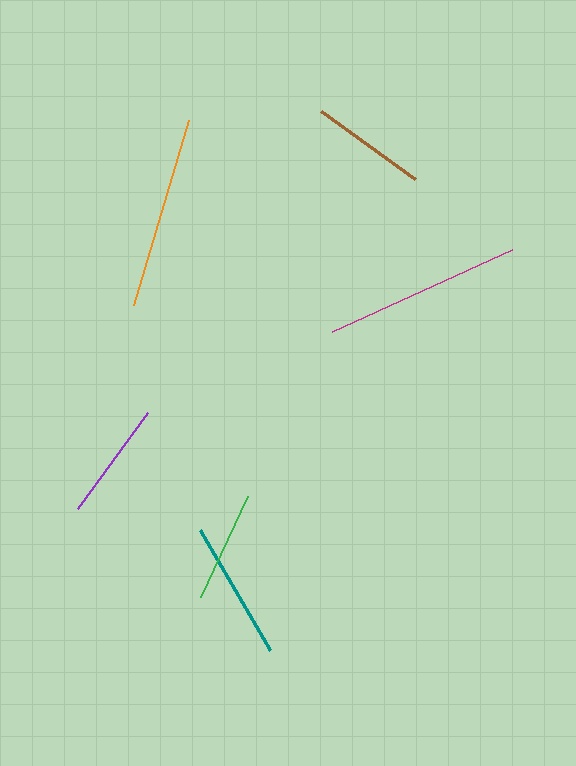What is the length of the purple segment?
The purple segment is approximately 119 pixels long.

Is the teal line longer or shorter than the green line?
The teal line is longer than the green line.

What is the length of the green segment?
The green segment is approximately 111 pixels long.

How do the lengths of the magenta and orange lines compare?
The magenta and orange lines are approximately the same length.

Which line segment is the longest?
The magenta line is the longest at approximately 198 pixels.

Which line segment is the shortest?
The green line is the shortest at approximately 111 pixels.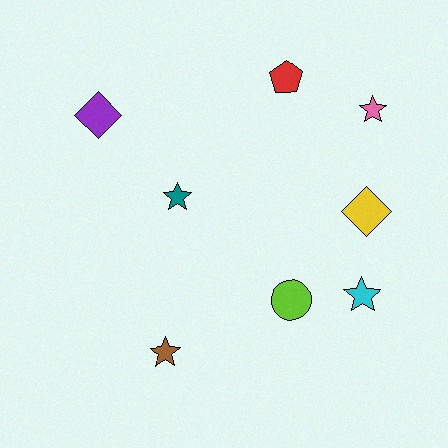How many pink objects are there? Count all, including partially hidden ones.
There is 1 pink object.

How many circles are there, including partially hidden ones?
There is 1 circle.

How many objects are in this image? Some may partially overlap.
There are 8 objects.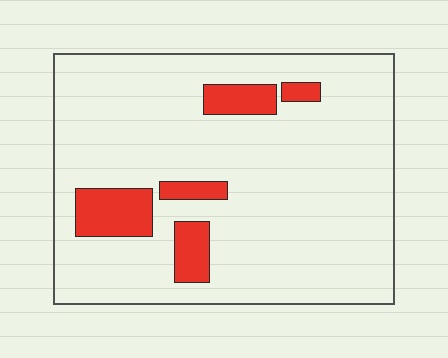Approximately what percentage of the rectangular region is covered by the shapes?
Approximately 10%.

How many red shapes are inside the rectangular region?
5.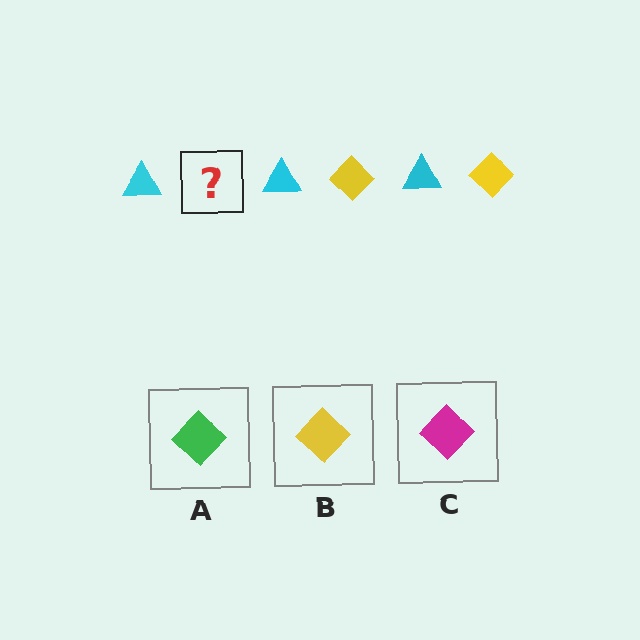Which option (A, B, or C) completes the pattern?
B.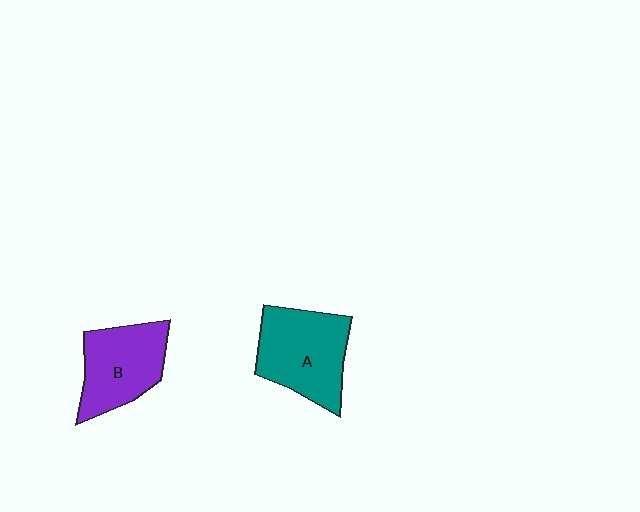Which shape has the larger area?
Shape A (teal).